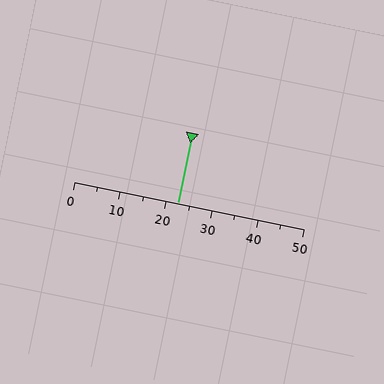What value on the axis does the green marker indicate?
The marker indicates approximately 22.5.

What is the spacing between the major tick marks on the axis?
The major ticks are spaced 10 apart.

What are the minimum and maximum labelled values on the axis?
The axis runs from 0 to 50.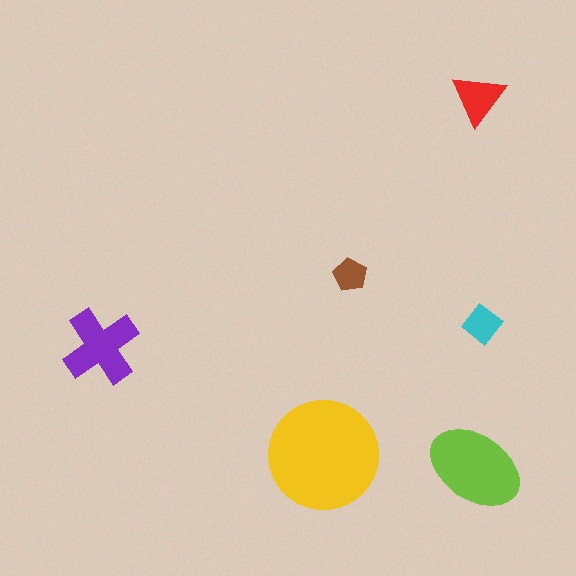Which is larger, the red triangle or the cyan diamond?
The red triangle.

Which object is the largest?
The yellow circle.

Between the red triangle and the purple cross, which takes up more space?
The purple cross.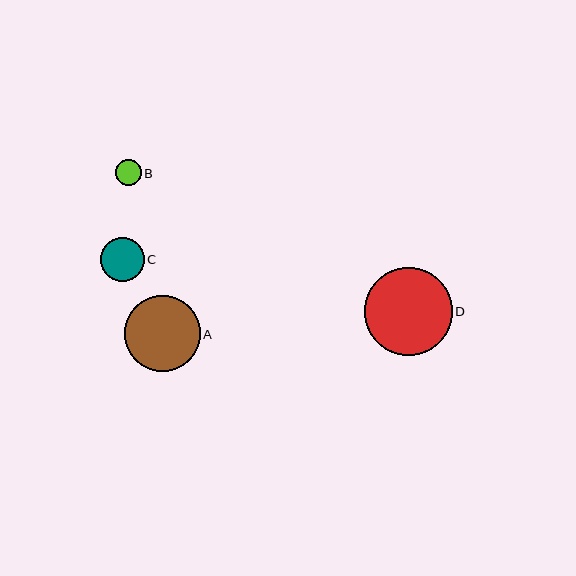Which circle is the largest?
Circle D is the largest with a size of approximately 88 pixels.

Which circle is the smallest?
Circle B is the smallest with a size of approximately 26 pixels.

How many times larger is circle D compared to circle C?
Circle D is approximately 2.0 times the size of circle C.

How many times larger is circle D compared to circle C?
Circle D is approximately 2.0 times the size of circle C.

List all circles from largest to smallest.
From largest to smallest: D, A, C, B.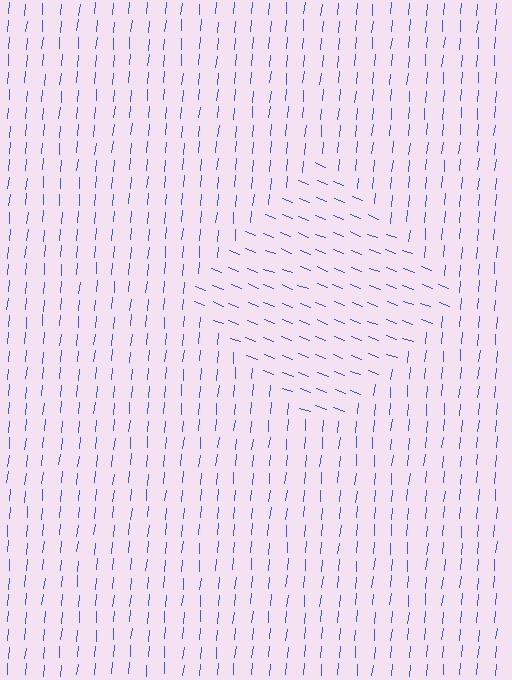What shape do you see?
I see a diamond.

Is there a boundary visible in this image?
Yes, there is a texture boundary formed by a change in line orientation.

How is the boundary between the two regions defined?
The boundary is defined purely by a change in line orientation (approximately 74 degrees difference). All lines are the same color and thickness.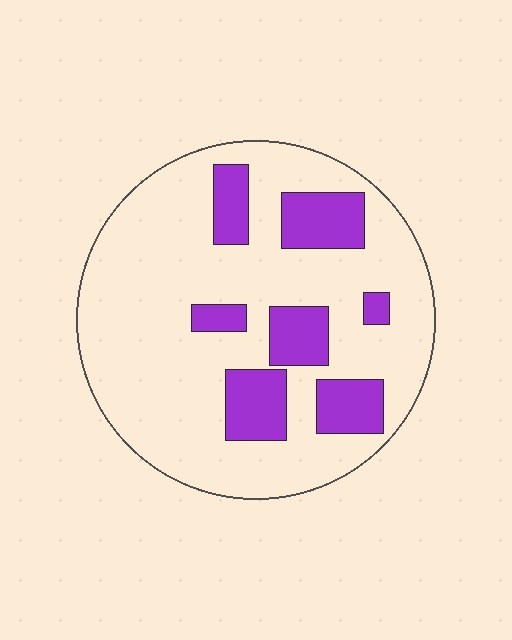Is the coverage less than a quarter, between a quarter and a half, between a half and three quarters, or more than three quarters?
Less than a quarter.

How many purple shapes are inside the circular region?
7.